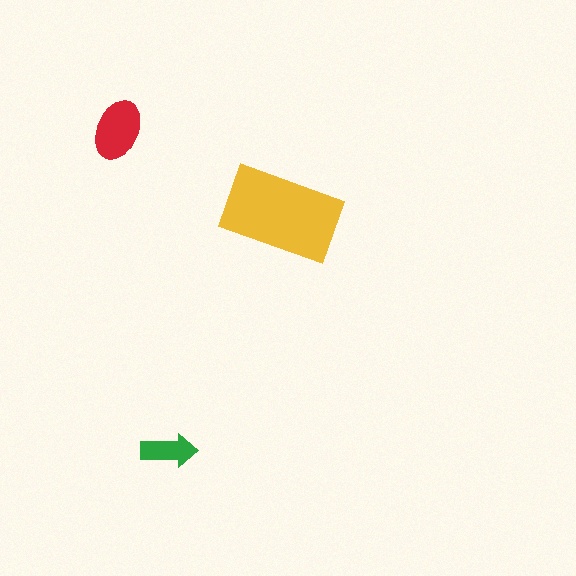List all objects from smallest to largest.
The green arrow, the red ellipse, the yellow rectangle.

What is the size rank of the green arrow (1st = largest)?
3rd.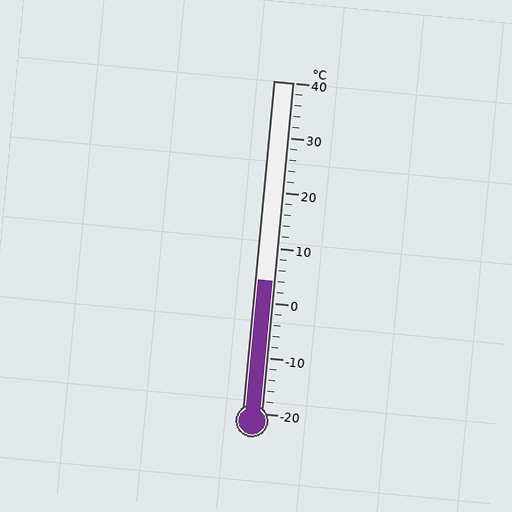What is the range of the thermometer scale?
The thermometer scale ranges from -20°C to 40°C.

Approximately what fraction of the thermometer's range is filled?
The thermometer is filled to approximately 40% of its range.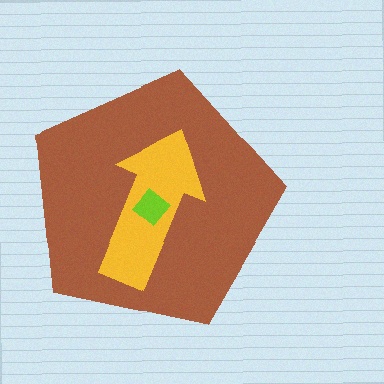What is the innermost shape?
The lime diamond.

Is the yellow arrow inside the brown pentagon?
Yes.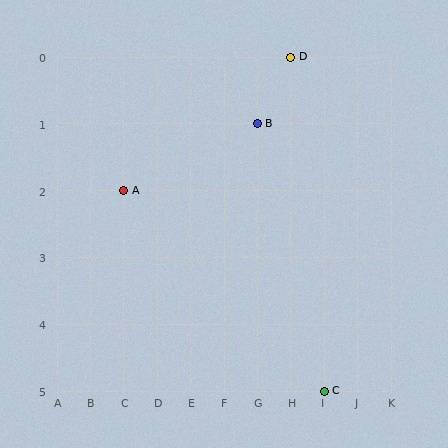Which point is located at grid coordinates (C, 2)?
Point A is at (C, 2).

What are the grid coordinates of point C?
Point C is at grid coordinates (I, 5).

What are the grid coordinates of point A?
Point A is at grid coordinates (C, 2).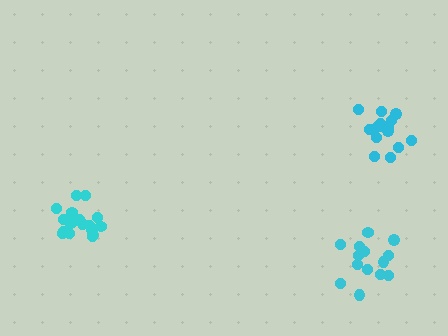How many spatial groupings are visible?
There are 3 spatial groupings.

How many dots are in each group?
Group 1: 15 dots, Group 2: 14 dots, Group 3: 18 dots (47 total).